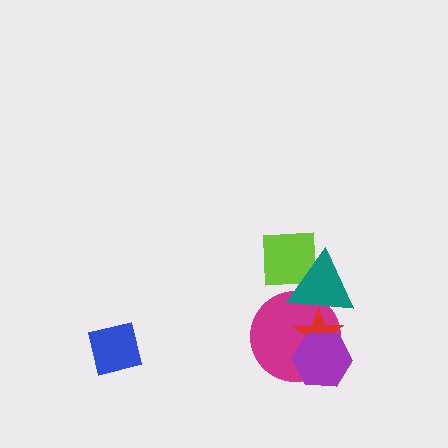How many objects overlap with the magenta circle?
3 objects overlap with the magenta circle.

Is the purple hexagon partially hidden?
No, no other shape covers it.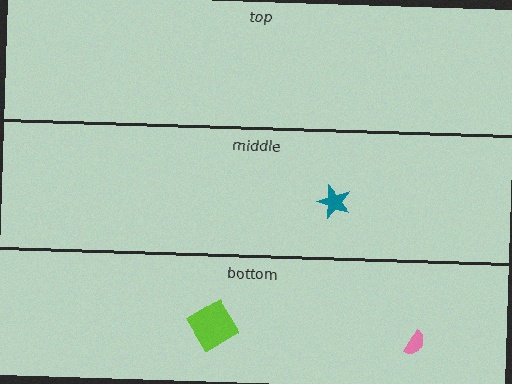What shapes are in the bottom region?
The lime diamond, the pink semicircle.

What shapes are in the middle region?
The teal star.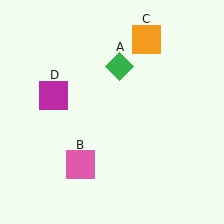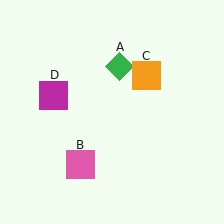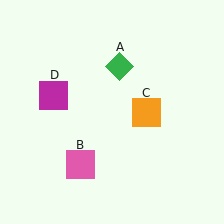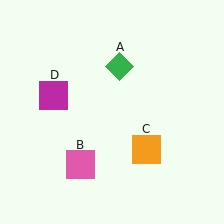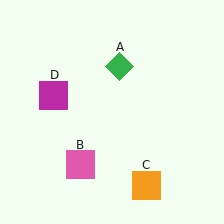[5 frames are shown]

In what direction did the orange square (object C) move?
The orange square (object C) moved down.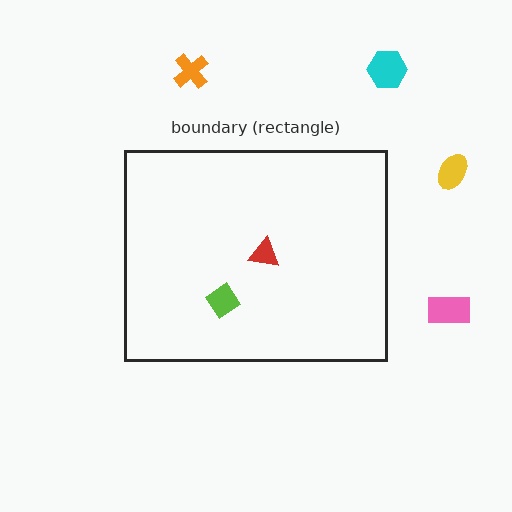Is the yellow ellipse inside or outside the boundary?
Outside.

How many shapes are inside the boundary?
2 inside, 4 outside.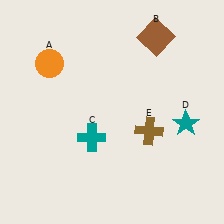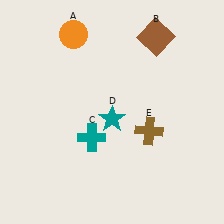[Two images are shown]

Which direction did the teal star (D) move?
The teal star (D) moved left.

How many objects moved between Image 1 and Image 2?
2 objects moved between the two images.